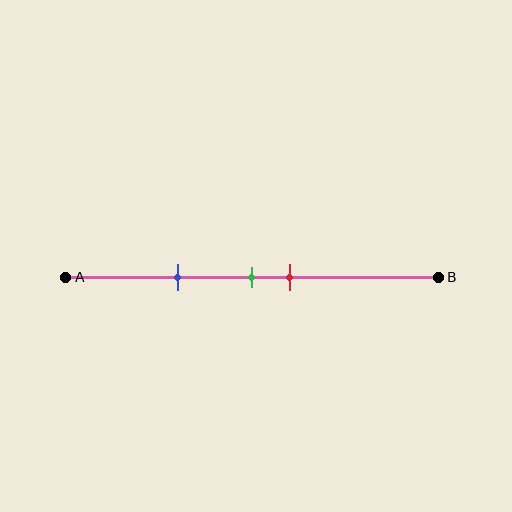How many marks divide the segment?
There are 3 marks dividing the segment.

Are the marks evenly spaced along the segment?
No, the marks are not evenly spaced.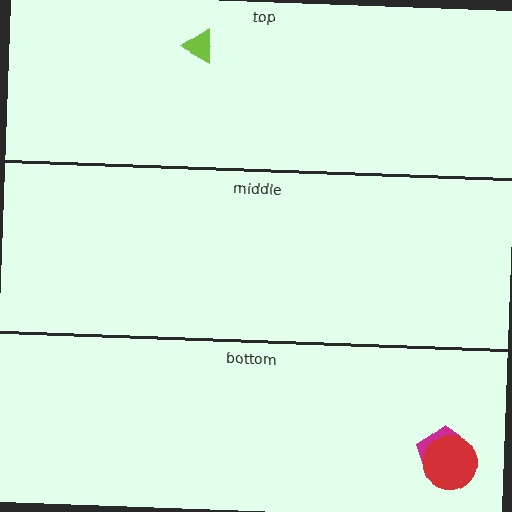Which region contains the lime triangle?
The top region.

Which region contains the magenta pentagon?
The bottom region.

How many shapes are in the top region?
1.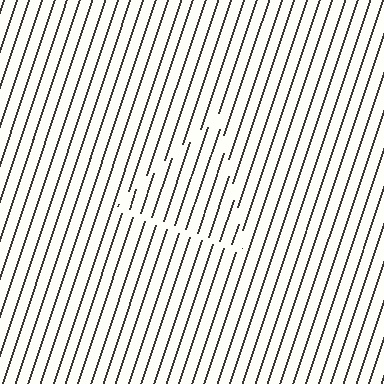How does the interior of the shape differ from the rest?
The interior of the shape contains the same grating, shifted by half a period — the contour is defined by the phase discontinuity where line-ends from the inner and outer gratings abut.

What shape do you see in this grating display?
An illusory triangle. The interior of the shape contains the same grating, shifted by half a period — the contour is defined by the phase discontinuity where line-ends from the inner and outer gratings abut.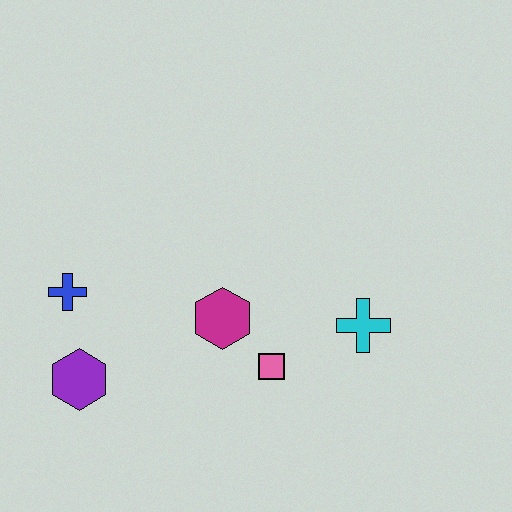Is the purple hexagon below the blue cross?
Yes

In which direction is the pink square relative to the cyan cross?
The pink square is to the left of the cyan cross.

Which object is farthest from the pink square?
The blue cross is farthest from the pink square.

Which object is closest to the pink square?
The magenta hexagon is closest to the pink square.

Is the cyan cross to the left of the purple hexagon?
No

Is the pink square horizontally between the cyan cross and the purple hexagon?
Yes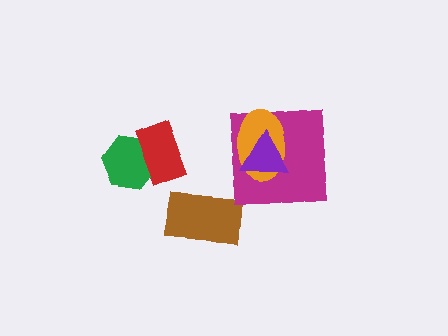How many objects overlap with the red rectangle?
1 object overlaps with the red rectangle.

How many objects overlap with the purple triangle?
2 objects overlap with the purple triangle.